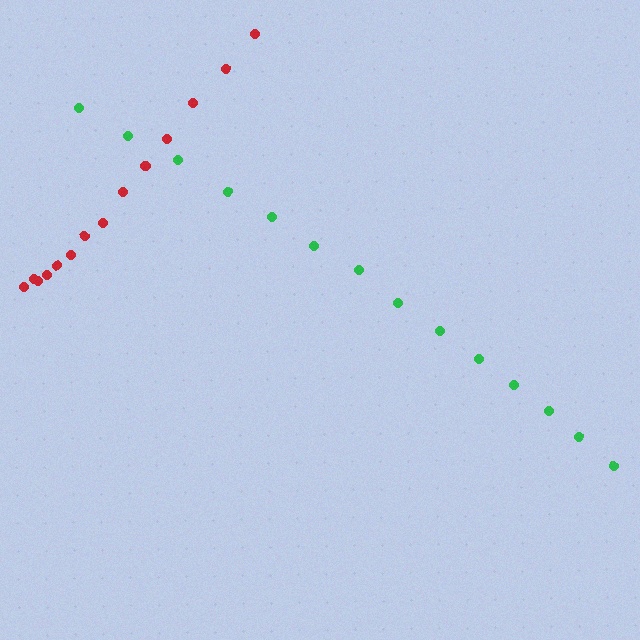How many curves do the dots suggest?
There are 2 distinct paths.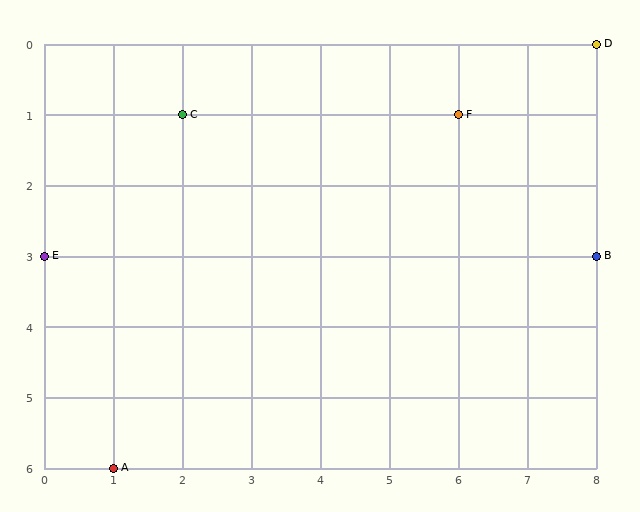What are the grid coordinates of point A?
Point A is at grid coordinates (1, 6).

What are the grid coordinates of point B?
Point B is at grid coordinates (8, 3).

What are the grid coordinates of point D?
Point D is at grid coordinates (8, 0).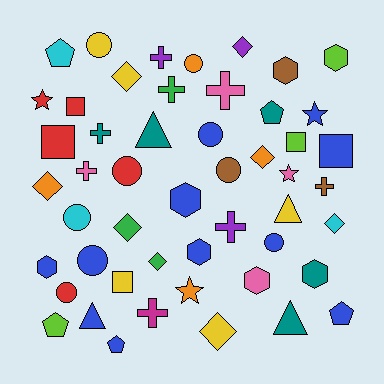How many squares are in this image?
There are 5 squares.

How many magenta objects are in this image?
There is 1 magenta object.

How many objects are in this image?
There are 50 objects.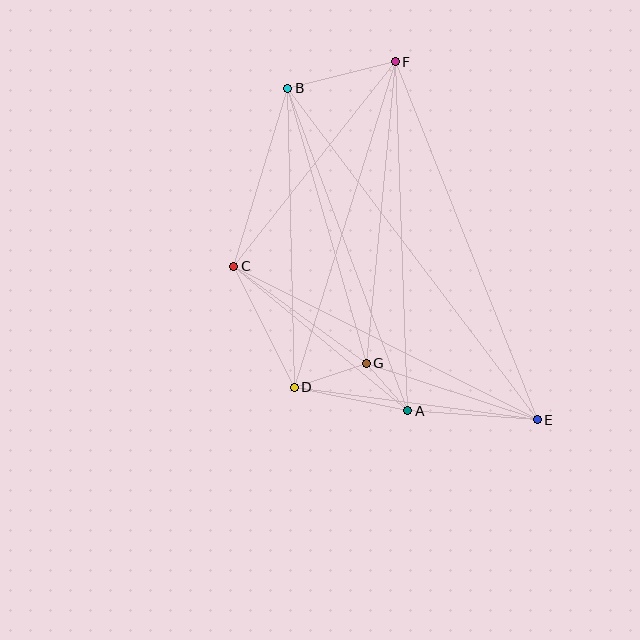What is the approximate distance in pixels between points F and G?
The distance between F and G is approximately 303 pixels.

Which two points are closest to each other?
Points A and G are closest to each other.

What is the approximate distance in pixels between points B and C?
The distance between B and C is approximately 186 pixels.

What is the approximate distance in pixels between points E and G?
The distance between E and G is approximately 180 pixels.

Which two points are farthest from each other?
Points B and E are farthest from each other.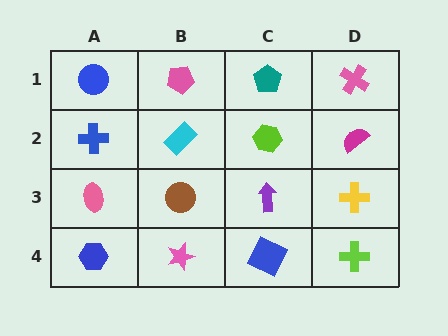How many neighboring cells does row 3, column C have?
4.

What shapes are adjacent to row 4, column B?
A brown circle (row 3, column B), a blue hexagon (row 4, column A), a blue square (row 4, column C).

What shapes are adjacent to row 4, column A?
A pink ellipse (row 3, column A), a pink star (row 4, column B).